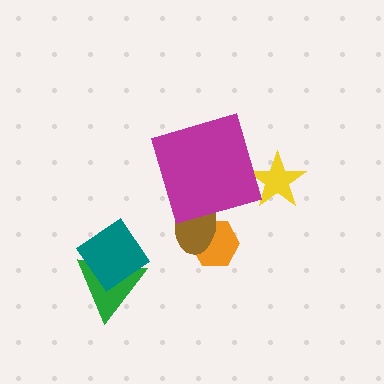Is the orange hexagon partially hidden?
Yes, it is partially covered by another shape.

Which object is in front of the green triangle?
The teal diamond is in front of the green triangle.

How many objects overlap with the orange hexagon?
1 object overlaps with the orange hexagon.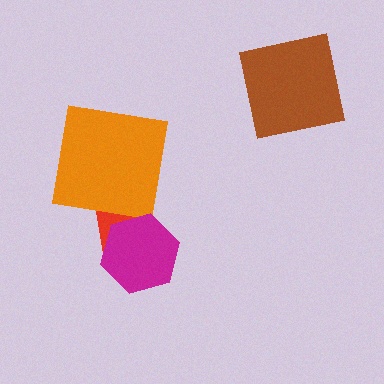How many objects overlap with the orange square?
1 object overlaps with the orange square.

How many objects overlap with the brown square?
0 objects overlap with the brown square.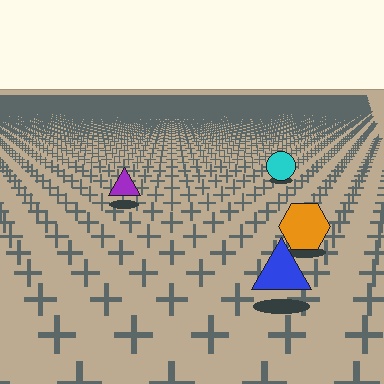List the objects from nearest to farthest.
From nearest to farthest: the blue triangle, the orange hexagon, the purple triangle, the cyan circle.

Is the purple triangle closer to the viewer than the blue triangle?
No. The blue triangle is closer — you can tell from the texture gradient: the ground texture is coarser near it.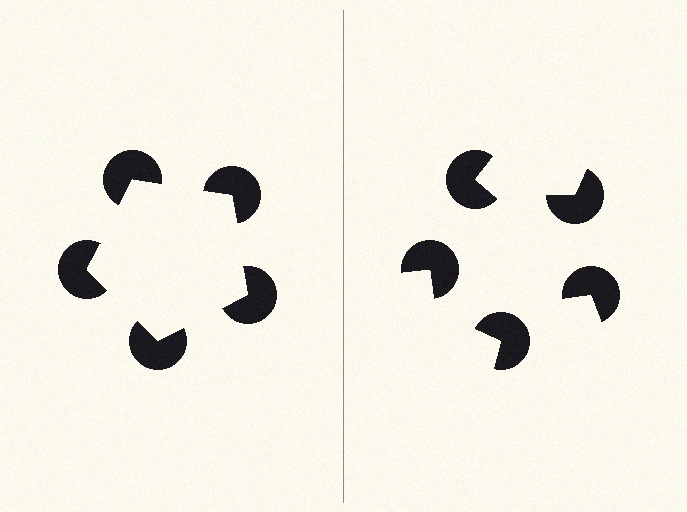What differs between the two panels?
The pac-man discs are positioned identically on both sides; only the wedge orientations differ. On the left they align to a pentagon; on the right they are misaligned.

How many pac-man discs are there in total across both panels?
10 — 5 on each side.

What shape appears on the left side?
An illusory pentagon.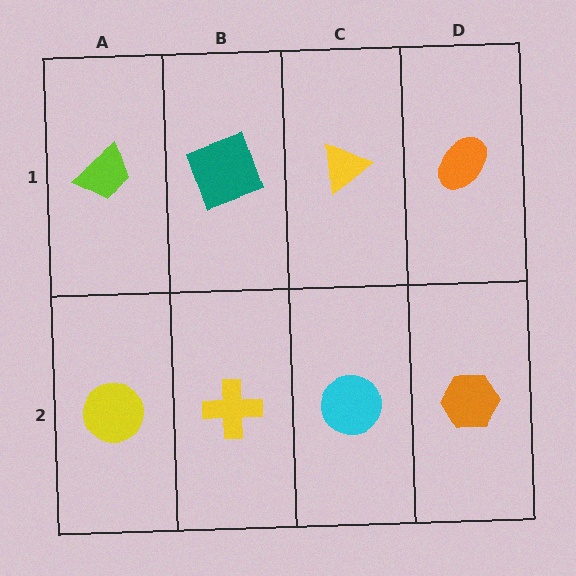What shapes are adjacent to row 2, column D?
An orange ellipse (row 1, column D), a cyan circle (row 2, column C).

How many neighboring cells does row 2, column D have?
2.